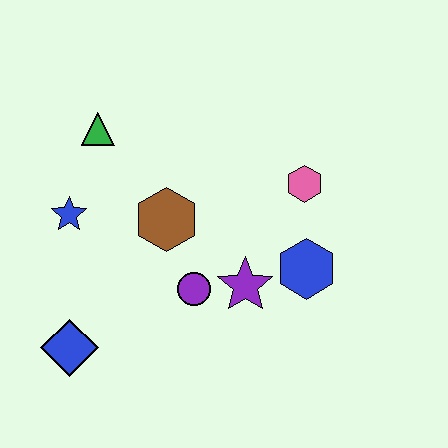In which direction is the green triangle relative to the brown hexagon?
The green triangle is above the brown hexagon.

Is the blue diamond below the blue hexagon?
Yes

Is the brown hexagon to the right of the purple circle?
No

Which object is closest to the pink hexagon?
The blue hexagon is closest to the pink hexagon.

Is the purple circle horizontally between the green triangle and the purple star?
Yes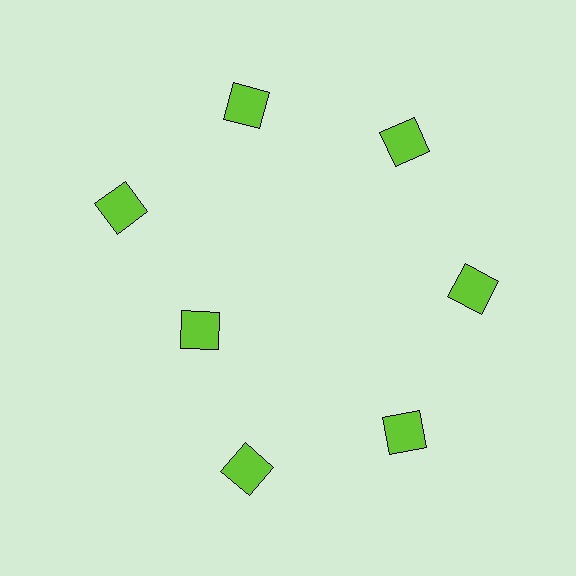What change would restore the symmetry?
The symmetry would be restored by moving it outward, back onto the ring so that all 7 squares sit at equal angles and equal distance from the center.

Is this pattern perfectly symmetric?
No. The 7 lime squares are arranged in a ring, but one element near the 8 o'clock position is pulled inward toward the center, breaking the 7-fold rotational symmetry.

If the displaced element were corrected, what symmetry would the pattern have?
It would have 7-fold rotational symmetry — the pattern would map onto itself every 51 degrees.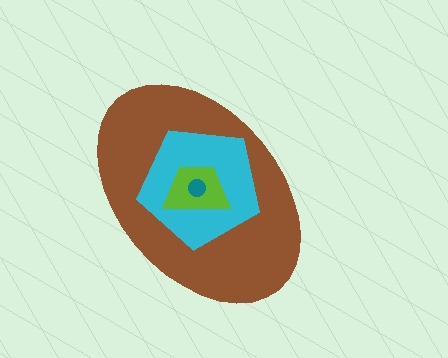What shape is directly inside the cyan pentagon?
The lime trapezoid.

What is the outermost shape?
The brown ellipse.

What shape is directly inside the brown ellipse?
The cyan pentagon.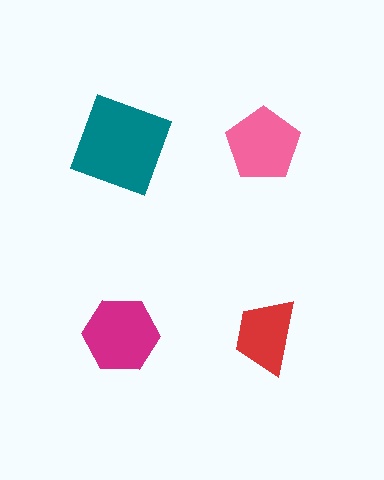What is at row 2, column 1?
A magenta hexagon.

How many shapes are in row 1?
2 shapes.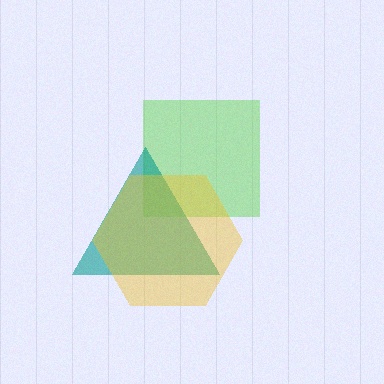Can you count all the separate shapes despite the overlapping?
Yes, there are 3 separate shapes.